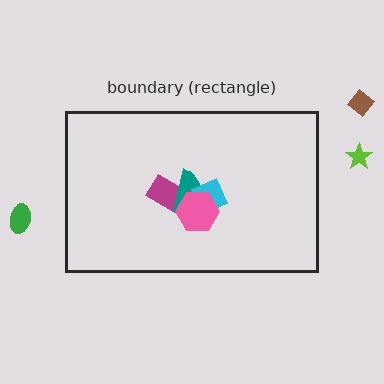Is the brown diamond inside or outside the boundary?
Outside.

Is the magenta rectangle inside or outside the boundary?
Inside.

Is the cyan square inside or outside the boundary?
Inside.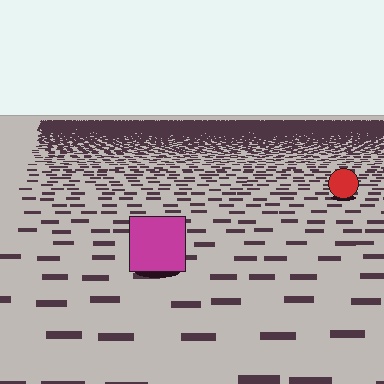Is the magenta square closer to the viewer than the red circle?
Yes. The magenta square is closer — you can tell from the texture gradient: the ground texture is coarser near it.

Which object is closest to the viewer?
The magenta square is closest. The texture marks near it are larger and more spread out.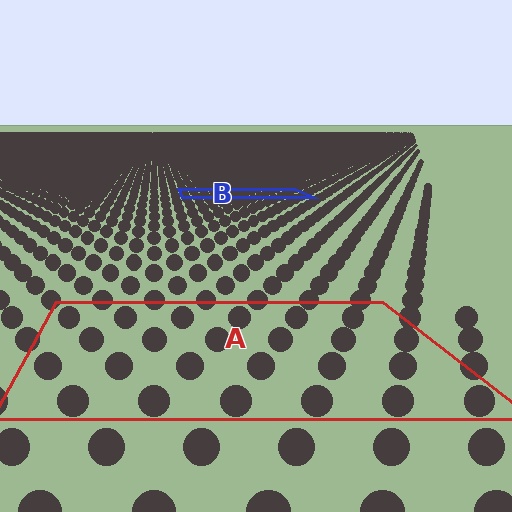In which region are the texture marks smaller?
The texture marks are smaller in region B, because it is farther away.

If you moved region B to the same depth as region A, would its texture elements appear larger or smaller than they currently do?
They would appear larger. At a closer depth, the same texture elements are projected at a bigger on-screen size.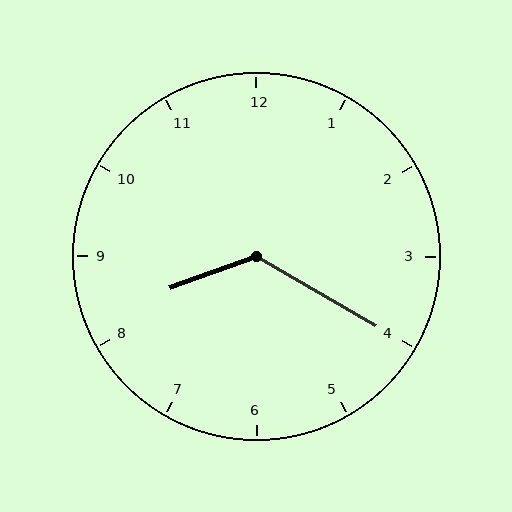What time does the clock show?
8:20.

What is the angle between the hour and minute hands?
Approximately 130 degrees.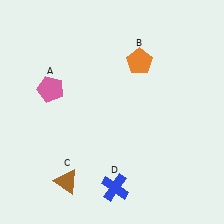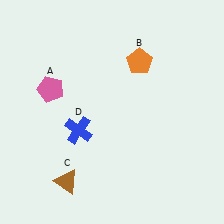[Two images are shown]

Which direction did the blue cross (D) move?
The blue cross (D) moved up.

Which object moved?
The blue cross (D) moved up.